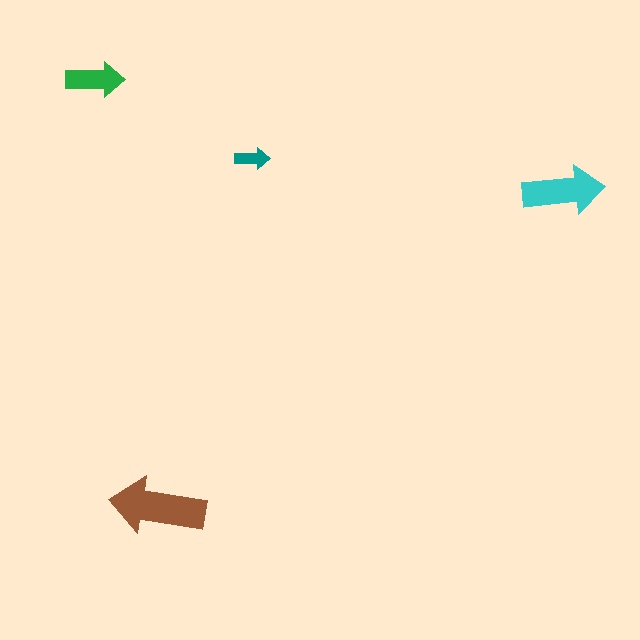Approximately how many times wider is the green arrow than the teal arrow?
About 1.5 times wider.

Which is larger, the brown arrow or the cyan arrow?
The brown one.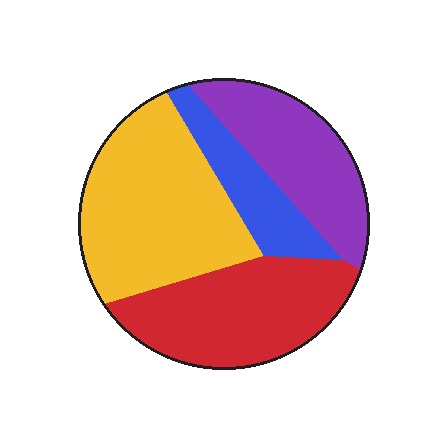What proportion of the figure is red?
Red takes up about one quarter (1/4) of the figure.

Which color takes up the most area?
Yellow, at roughly 35%.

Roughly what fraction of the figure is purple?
Purple covers 22% of the figure.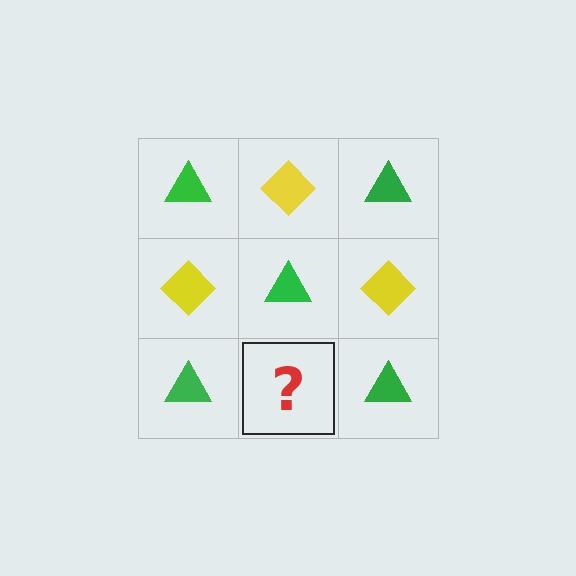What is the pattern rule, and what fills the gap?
The rule is that it alternates green triangle and yellow diamond in a checkerboard pattern. The gap should be filled with a yellow diamond.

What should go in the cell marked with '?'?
The missing cell should contain a yellow diamond.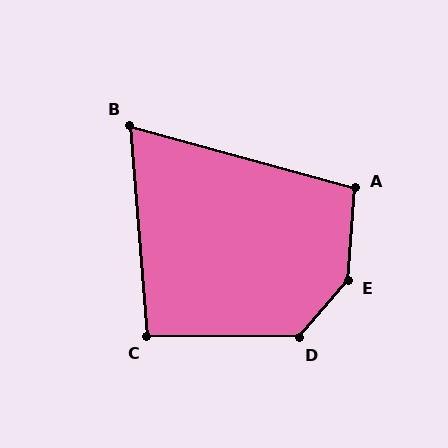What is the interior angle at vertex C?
Approximately 95 degrees (obtuse).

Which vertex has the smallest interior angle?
B, at approximately 70 degrees.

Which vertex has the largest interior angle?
E, at approximately 144 degrees.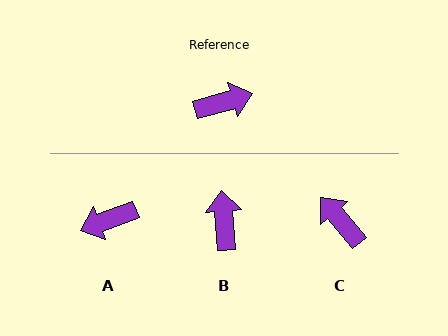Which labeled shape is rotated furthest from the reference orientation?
A, about 175 degrees away.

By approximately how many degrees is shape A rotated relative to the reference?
Approximately 175 degrees clockwise.